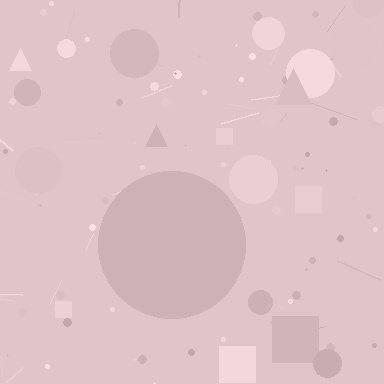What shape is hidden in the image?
A circle is hidden in the image.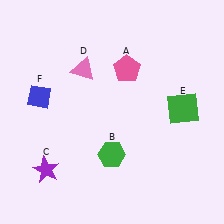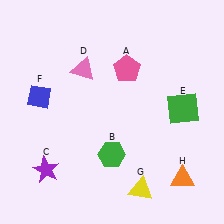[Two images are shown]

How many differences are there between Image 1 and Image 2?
There are 2 differences between the two images.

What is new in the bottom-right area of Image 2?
An orange triangle (H) was added in the bottom-right area of Image 2.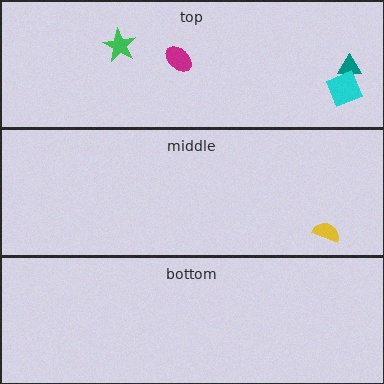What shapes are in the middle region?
The yellow semicircle.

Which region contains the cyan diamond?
The top region.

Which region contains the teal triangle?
The top region.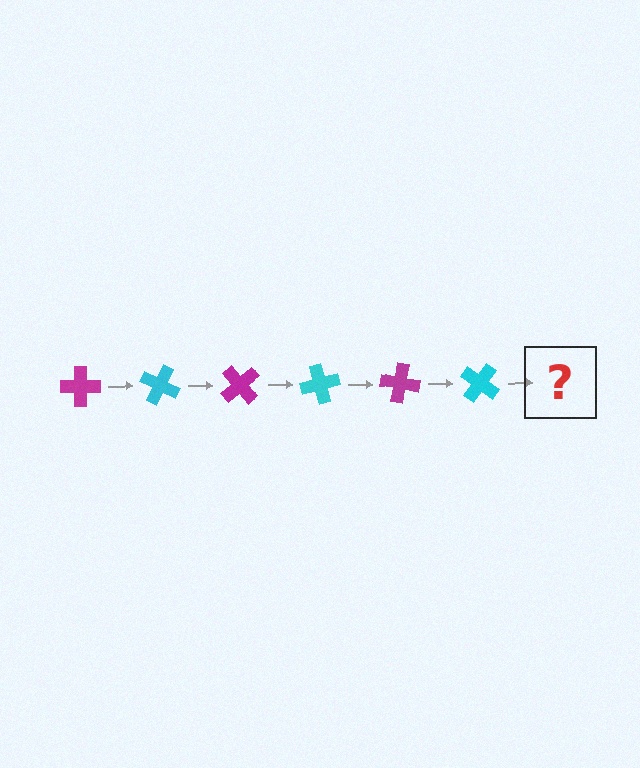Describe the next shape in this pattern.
It should be a magenta cross, rotated 150 degrees from the start.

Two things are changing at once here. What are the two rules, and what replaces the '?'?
The two rules are that it rotates 25 degrees each step and the color cycles through magenta and cyan. The '?' should be a magenta cross, rotated 150 degrees from the start.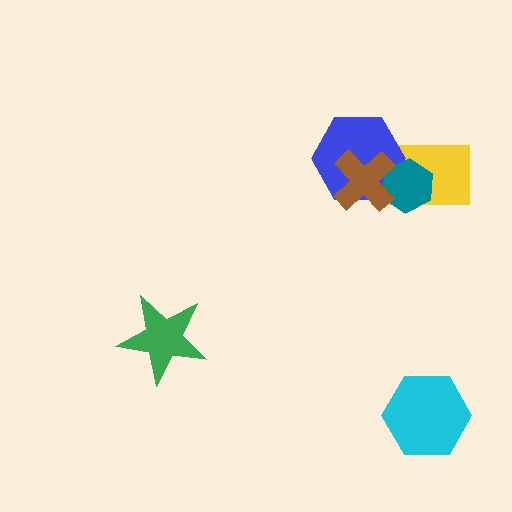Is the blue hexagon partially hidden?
Yes, it is partially covered by another shape.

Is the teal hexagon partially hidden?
Yes, it is partially covered by another shape.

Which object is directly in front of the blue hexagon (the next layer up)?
The teal hexagon is directly in front of the blue hexagon.